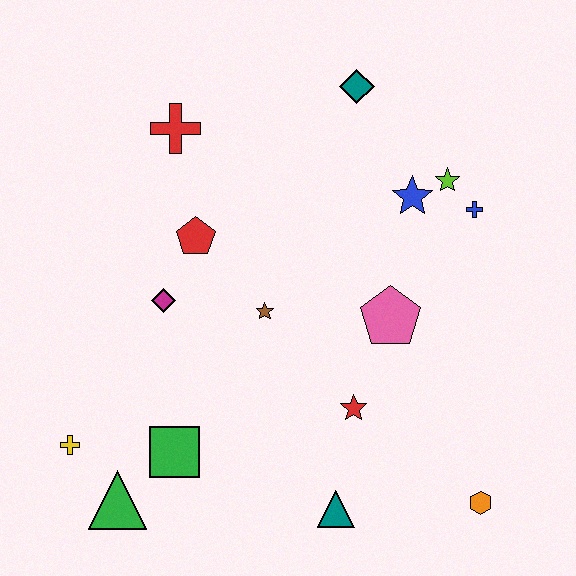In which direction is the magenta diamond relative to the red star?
The magenta diamond is to the left of the red star.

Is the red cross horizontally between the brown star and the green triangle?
Yes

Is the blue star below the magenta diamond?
No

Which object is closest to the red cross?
The red pentagon is closest to the red cross.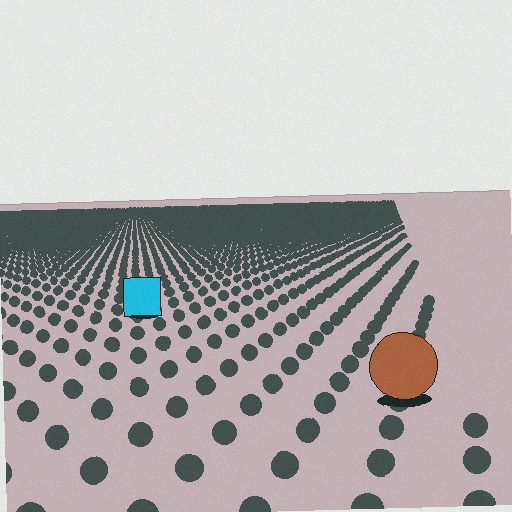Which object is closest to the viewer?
The brown circle is closest. The texture marks near it are larger and more spread out.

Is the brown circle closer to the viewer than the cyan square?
Yes. The brown circle is closer — you can tell from the texture gradient: the ground texture is coarser near it.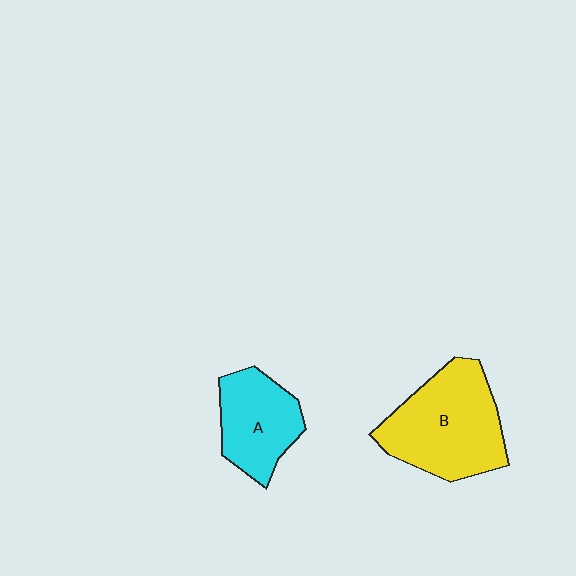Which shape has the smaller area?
Shape A (cyan).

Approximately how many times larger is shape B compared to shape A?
Approximately 1.5 times.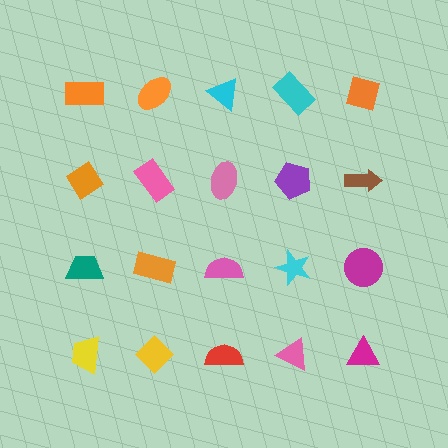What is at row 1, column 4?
A cyan rectangle.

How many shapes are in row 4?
5 shapes.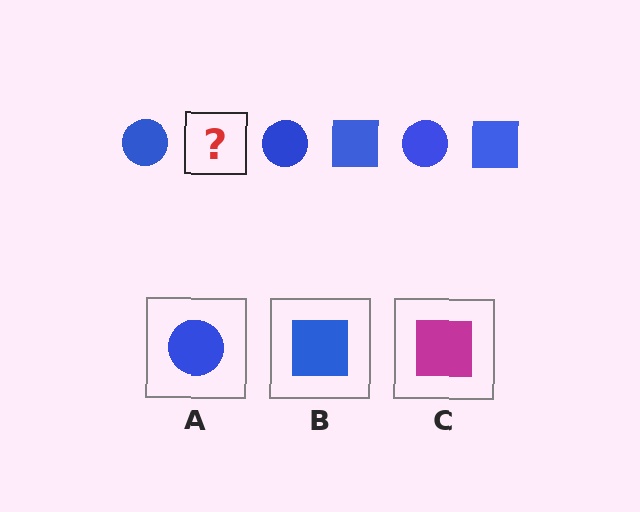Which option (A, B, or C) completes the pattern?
B.